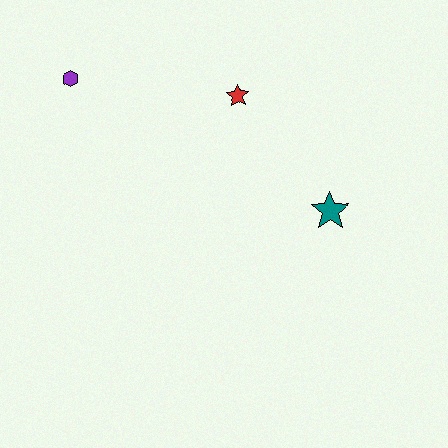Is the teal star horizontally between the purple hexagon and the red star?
No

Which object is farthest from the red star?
The purple hexagon is farthest from the red star.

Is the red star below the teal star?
No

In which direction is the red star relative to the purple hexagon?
The red star is to the right of the purple hexagon.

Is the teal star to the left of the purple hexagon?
No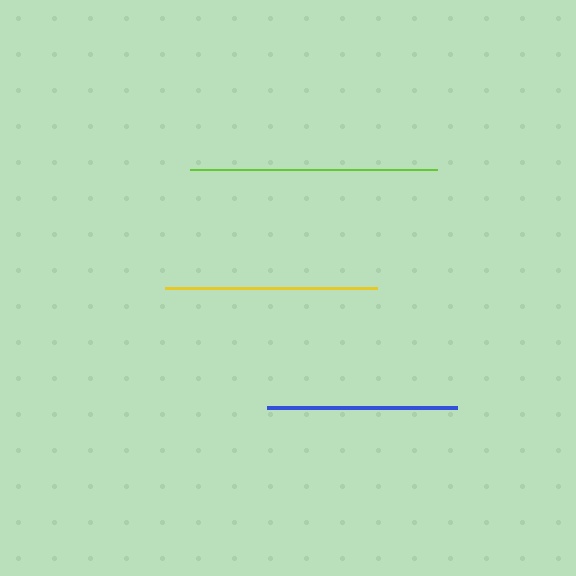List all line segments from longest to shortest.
From longest to shortest: lime, yellow, blue.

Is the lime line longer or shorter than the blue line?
The lime line is longer than the blue line.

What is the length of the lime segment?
The lime segment is approximately 247 pixels long.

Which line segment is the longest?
The lime line is the longest at approximately 247 pixels.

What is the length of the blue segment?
The blue segment is approximately 190 pixels long.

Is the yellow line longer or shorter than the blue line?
The yellow line is longer than the blue line.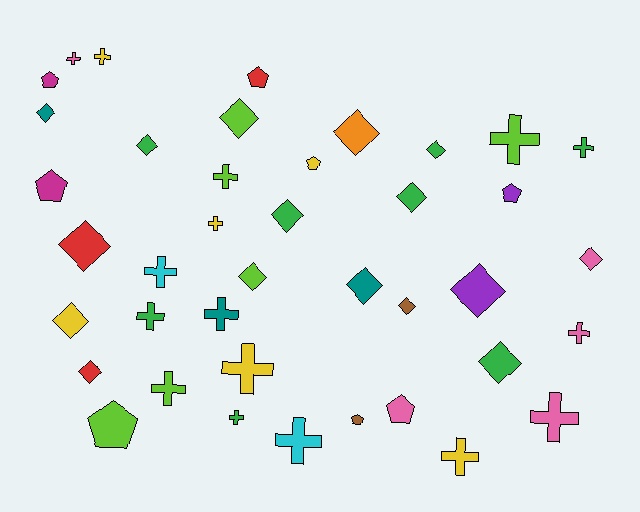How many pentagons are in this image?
There are 8 pentagons.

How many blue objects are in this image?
There are no blue objects.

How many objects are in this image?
There are 40 objects.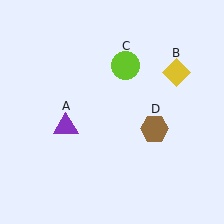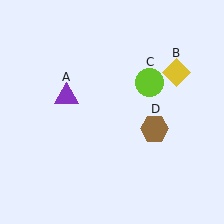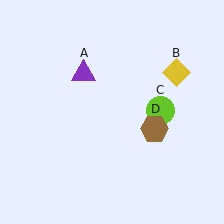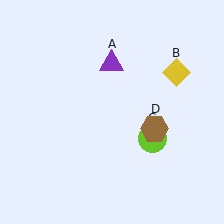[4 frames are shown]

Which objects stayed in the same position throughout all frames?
Yellow diamond (object B) and brown hexagon (object D) remained stationary.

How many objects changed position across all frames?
2 objects changed position: purple triangle (object A), lime circle (object C).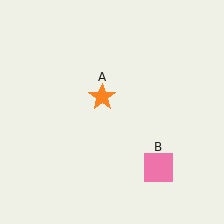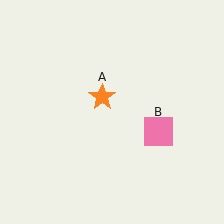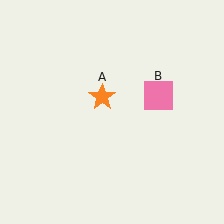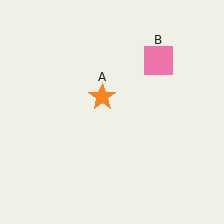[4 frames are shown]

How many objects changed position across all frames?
1 object changed position: pink square (object B).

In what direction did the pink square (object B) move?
The pink square (object B) moved up.